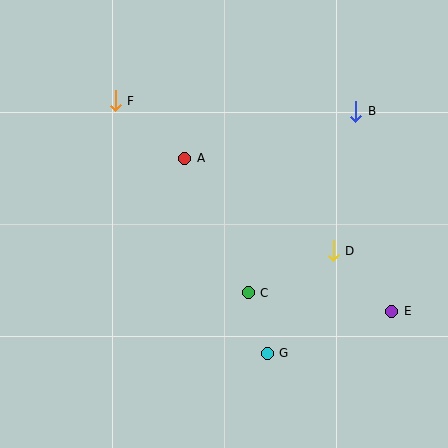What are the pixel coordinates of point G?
Point G is at (267, 353).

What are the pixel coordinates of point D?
Point D is at (333, 251).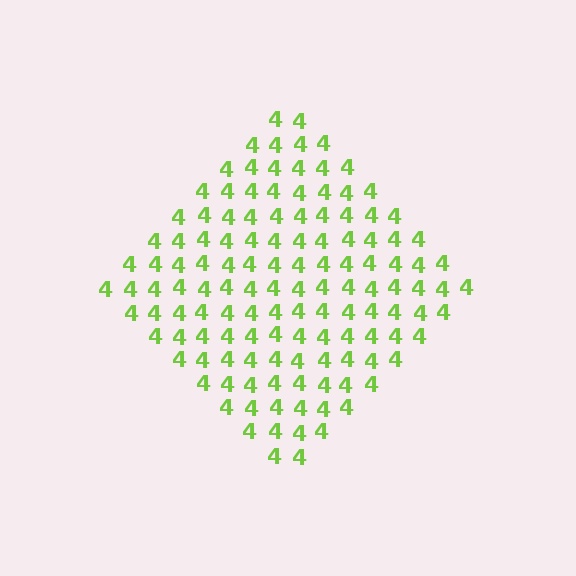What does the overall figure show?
The overall figure shows a diamond.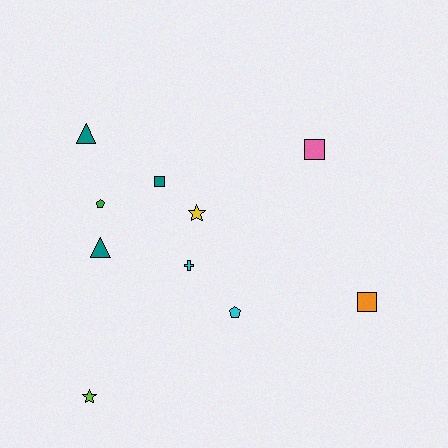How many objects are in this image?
There are 10 objects.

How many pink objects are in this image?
There is 1 pink object.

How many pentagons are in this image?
There are 2 pentagons.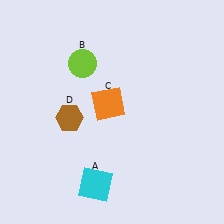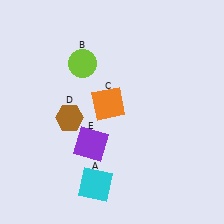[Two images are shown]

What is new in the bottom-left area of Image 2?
A purple square (E) was added in the bottom-left area of Image 2.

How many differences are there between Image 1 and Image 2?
There is 1 difference between the two images.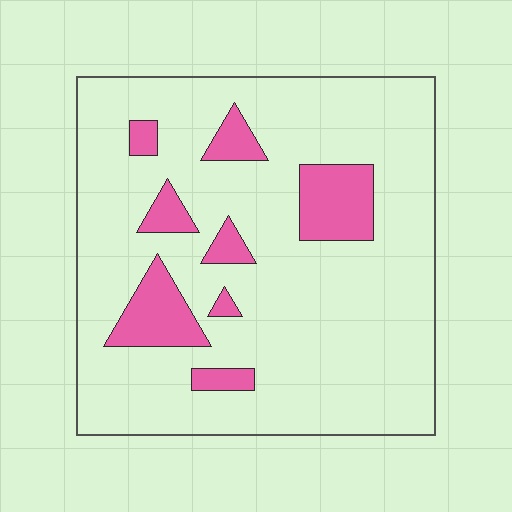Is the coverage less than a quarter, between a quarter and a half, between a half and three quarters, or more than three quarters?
Less than a quarter.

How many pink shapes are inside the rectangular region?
8.